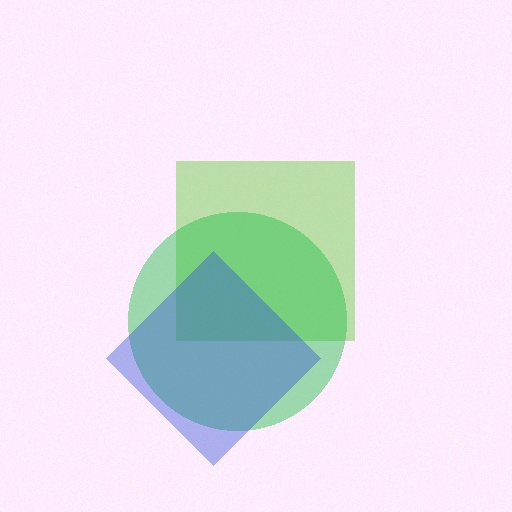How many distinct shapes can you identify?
There are 3 distinct shapes: a lime square, a green circle, a blue diamond.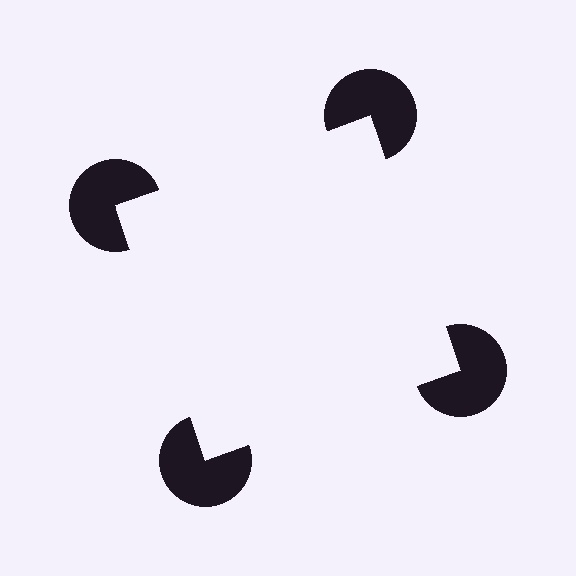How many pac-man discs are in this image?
There are 4 — one at each vertex of the illusory square.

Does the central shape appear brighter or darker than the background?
It typically appears slightly brighter than the background, even though no actual brightness change is drawn.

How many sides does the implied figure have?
4 sides.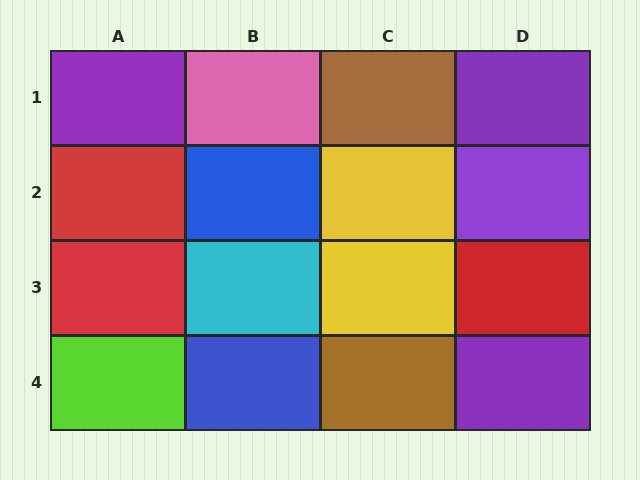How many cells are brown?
2 cells are brown.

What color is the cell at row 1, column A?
Purple.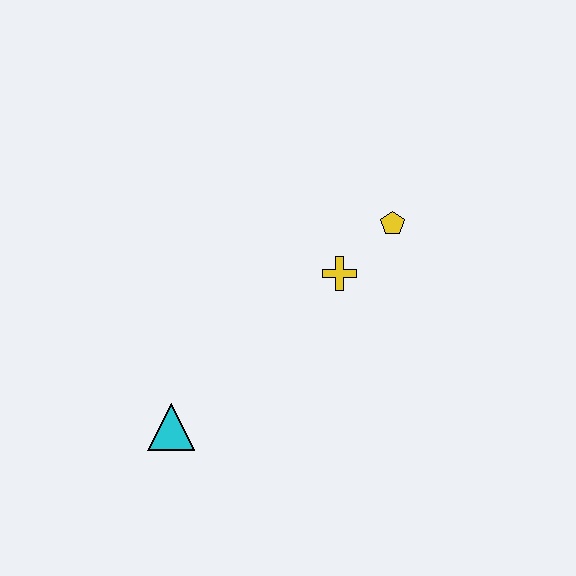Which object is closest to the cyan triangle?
The yellow cross is closest to the cyan triangle.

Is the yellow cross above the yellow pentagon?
No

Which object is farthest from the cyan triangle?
The yellow pentagon is farthest from the cyan triangle.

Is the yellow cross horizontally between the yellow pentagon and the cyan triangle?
Yes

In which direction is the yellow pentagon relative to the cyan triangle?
The yellow pentagon is to the right of the cyan triangle.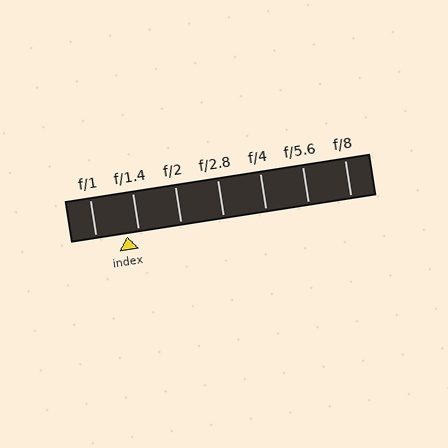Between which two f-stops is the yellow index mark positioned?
The index mark is between f/1 and f/1.4.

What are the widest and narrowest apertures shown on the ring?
The widest aperture shown is f/1 and the narrowest is f/8.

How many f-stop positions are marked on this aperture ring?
There are 7 f-stop positions marked.